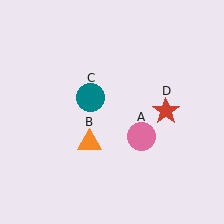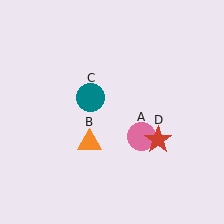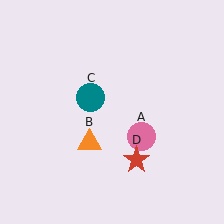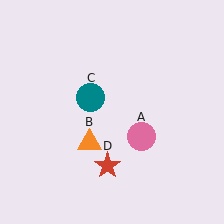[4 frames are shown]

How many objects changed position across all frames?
1 object changed position: red star (object D).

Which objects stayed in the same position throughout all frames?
Pink circle (object A) and orange triangle (object B) and teal circle (object C) remained stationary.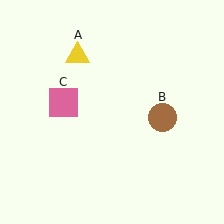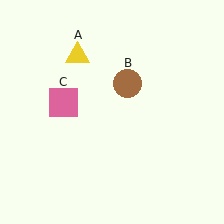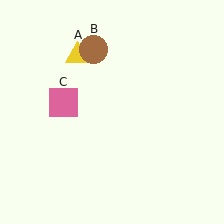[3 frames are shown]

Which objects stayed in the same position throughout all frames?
Yellow triangle (object A) and pink square (object C) remained stationary.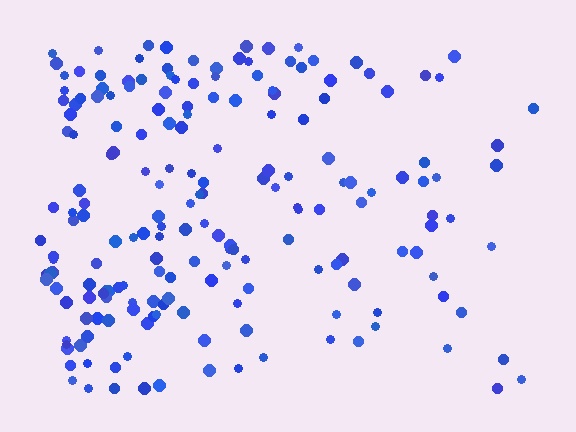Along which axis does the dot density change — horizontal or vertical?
Horizontal.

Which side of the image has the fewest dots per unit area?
The right.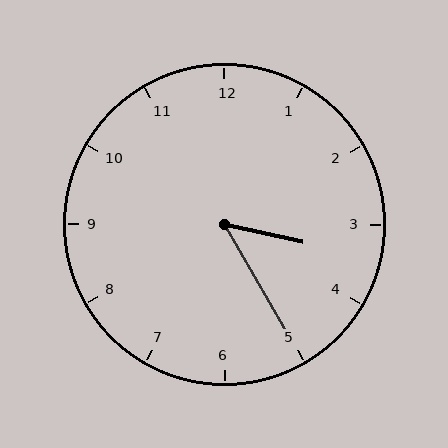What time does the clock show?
3:25.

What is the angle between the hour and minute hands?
Approximately 48 degrees.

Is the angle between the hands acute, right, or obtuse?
It is acute.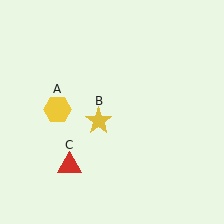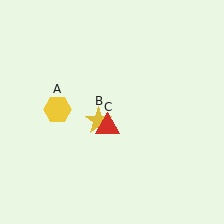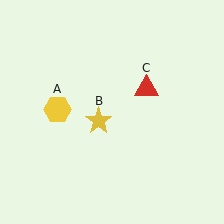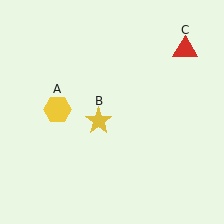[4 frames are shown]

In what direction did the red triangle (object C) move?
The red triangle (object C) moved up and to the right.